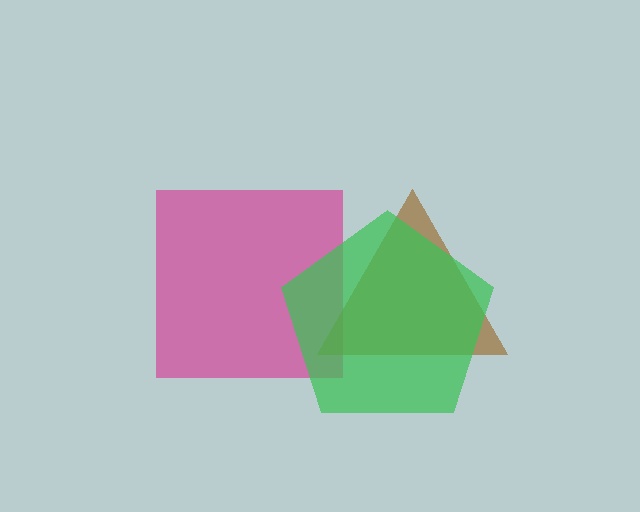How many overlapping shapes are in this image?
There are 3 overlapping shapes in the image.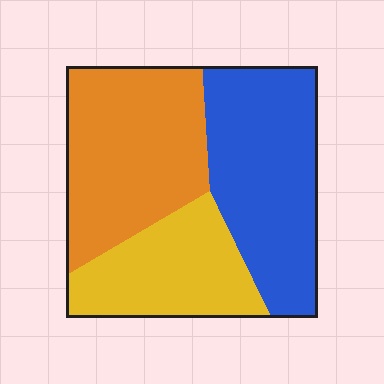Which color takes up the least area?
Yellow, at roughly 25%.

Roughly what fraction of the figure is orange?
Orange covers 37% of the figure.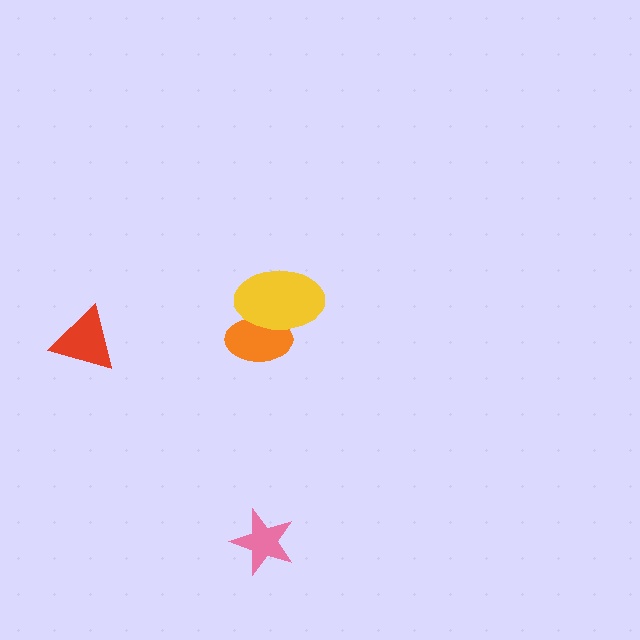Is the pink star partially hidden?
No, no other shape covers it.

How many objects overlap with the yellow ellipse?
1 object overlaps with the yellow ellipse.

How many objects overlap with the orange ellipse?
1 object overlaps with the orange ellipse.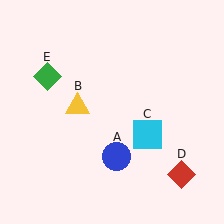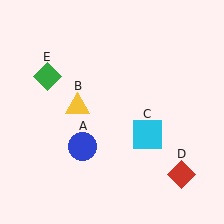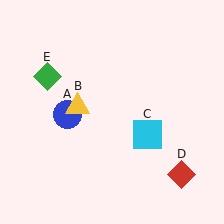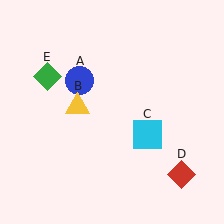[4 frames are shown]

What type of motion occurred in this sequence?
The blue circle (object A) rotated clockwise around the center of the scene.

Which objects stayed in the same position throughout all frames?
Yellow triangle (object B) and cyan square (object C) and red diamond (object D) and green diamond (object E) remained stationary.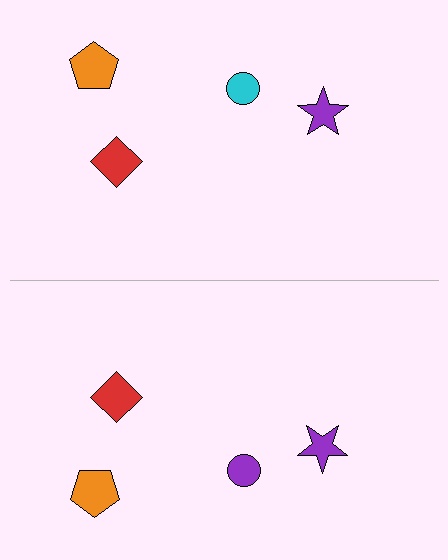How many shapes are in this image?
There are 8 shapes in this image.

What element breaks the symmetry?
The purple circle on the bottom side breaks the symmetry — its mirror counterpart is cyan.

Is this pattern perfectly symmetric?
No, the pattern is not perfectly symmetric. The purple circle on the bottom side breaks the symmetry — its mirror counterpart is cyan.